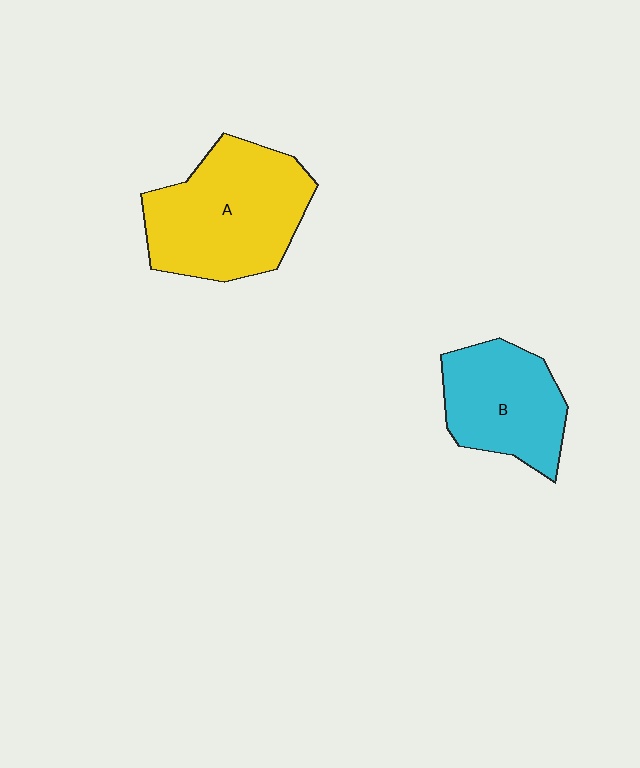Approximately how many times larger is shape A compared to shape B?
Approximately 1.4 times.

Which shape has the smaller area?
Shape B (cyan).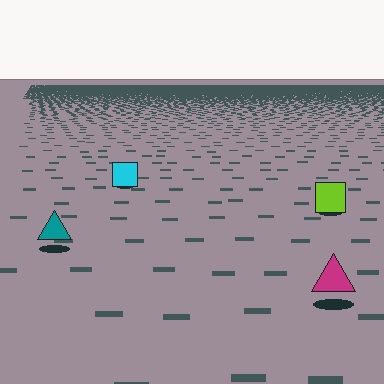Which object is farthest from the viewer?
The cyan square is farthest from the viewer. It appears smaller and the ground texture around it is denser.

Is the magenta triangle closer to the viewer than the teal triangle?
Yes. The magenta triangle is closer — you can tell from the texture gradient: the ground texture is coarser near it.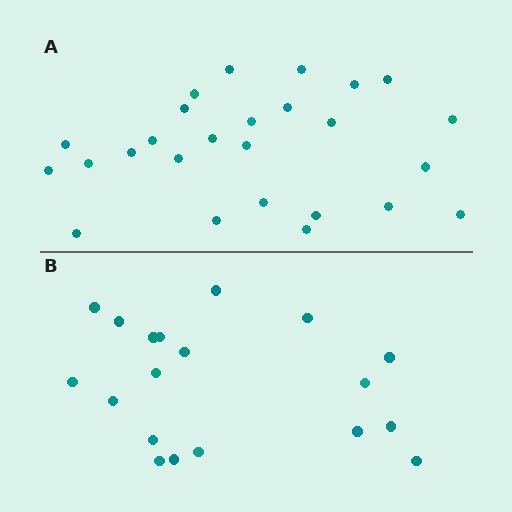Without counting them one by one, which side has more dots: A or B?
Region A (the top region) has more dots.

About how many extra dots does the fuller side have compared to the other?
Region A has roughly 8 or so more dots than region B.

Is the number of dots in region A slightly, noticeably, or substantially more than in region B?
Region A has noticeably more, but not dramatically so. The ratio is roughly 1.4 to 1.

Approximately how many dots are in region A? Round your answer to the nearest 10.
About 30 dots. (The exact count is 26, which rounds to 30.)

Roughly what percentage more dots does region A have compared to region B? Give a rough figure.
About 35% more.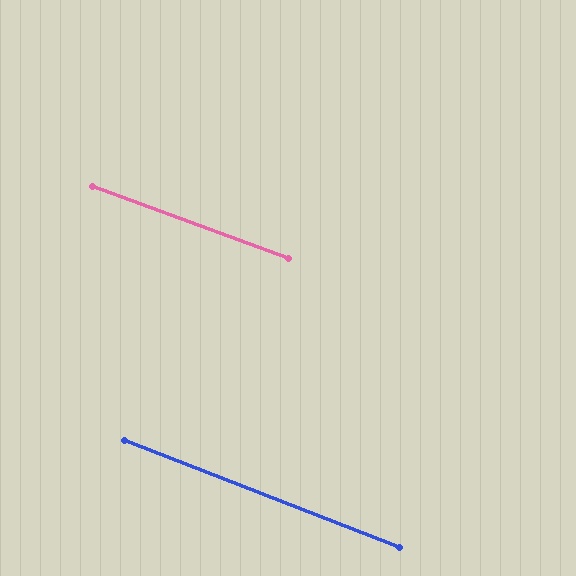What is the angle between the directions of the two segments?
Approximately 1 degree.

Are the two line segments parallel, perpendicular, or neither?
Parallel — their directions differ by only 1.1°.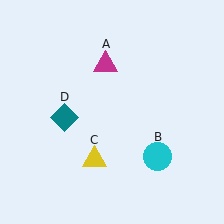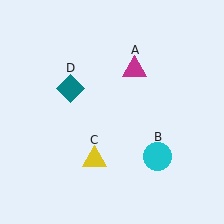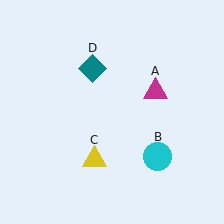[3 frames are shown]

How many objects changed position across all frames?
2 objects changed position: magenta triangle (object A), teal diamond (object D).